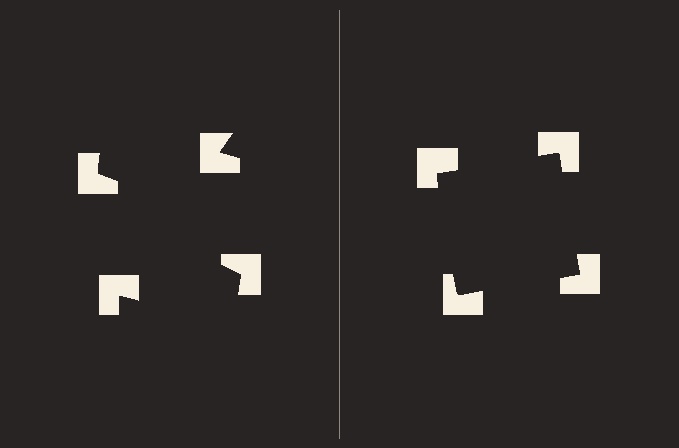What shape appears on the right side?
An illusory square.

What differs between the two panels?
The notched squares are positioned identically on both sides; only the wedge orientations differ. On the right they align to a square; on the left they are misaligned.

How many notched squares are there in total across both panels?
8 — 4 on each side.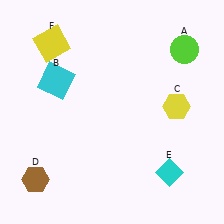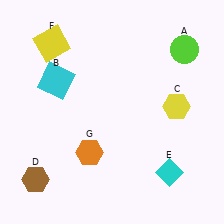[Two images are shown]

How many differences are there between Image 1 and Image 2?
There is 1 difference between the two images.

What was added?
An orange hexagon (G) was added in Image 2.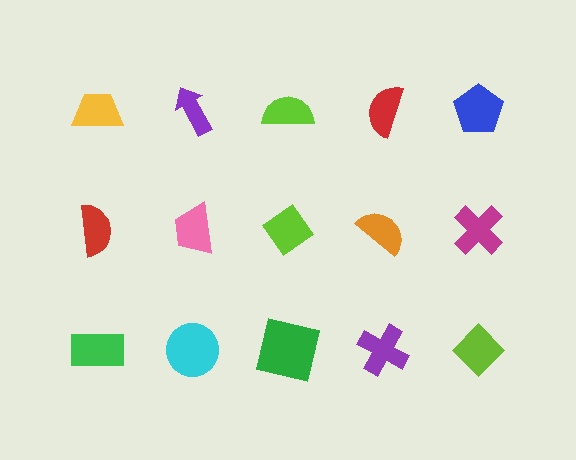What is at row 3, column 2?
A cyan circle.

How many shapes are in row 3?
5 shapes.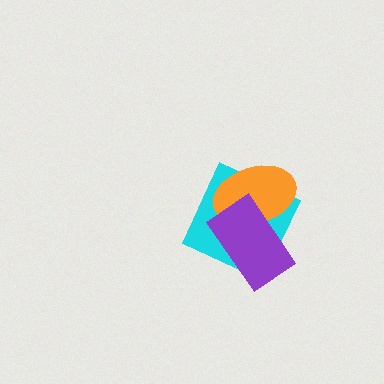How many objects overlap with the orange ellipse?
2 objects overlap with the orange ellipse.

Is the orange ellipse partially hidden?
Yes, it is partially covered by another shape.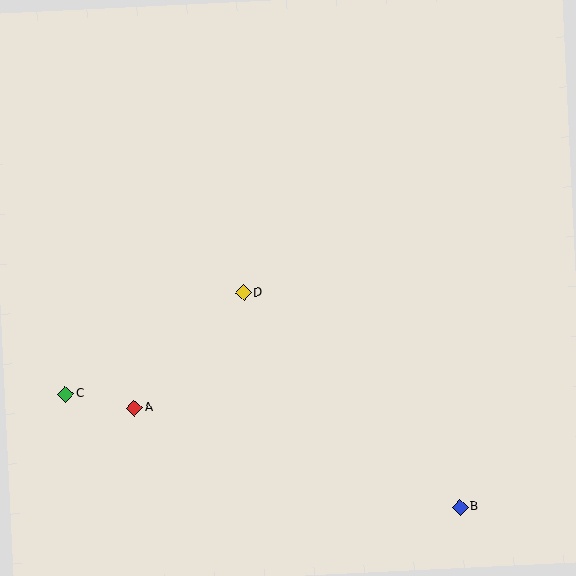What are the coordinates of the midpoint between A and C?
The midpoint between A and C is at (100, 401).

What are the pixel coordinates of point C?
Point C is at (65, 394).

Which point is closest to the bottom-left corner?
Point C is closest to the bottom-left corner.